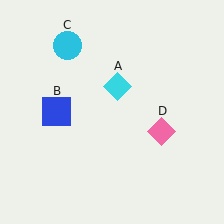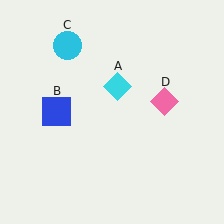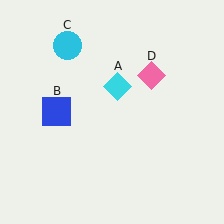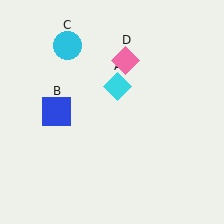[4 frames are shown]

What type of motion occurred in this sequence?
The pink diamond (object D) rotated counterclockwise around the center of the scene.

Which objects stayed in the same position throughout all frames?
Cyan diamond (object A) and blue square (object B) and cyan circle (object C) remained stationary.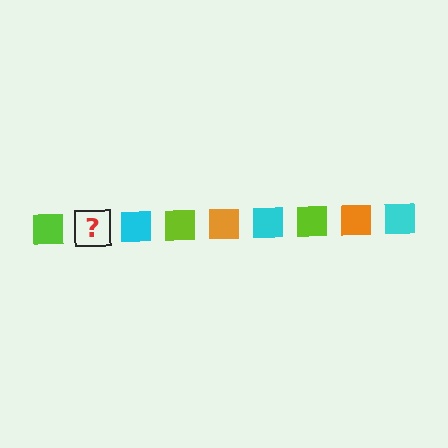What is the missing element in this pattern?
The missing element is an orange square.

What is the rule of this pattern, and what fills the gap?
The rule is that the pattern cycles through lime, orange, cyan squares. The gap should be filled with an orange square.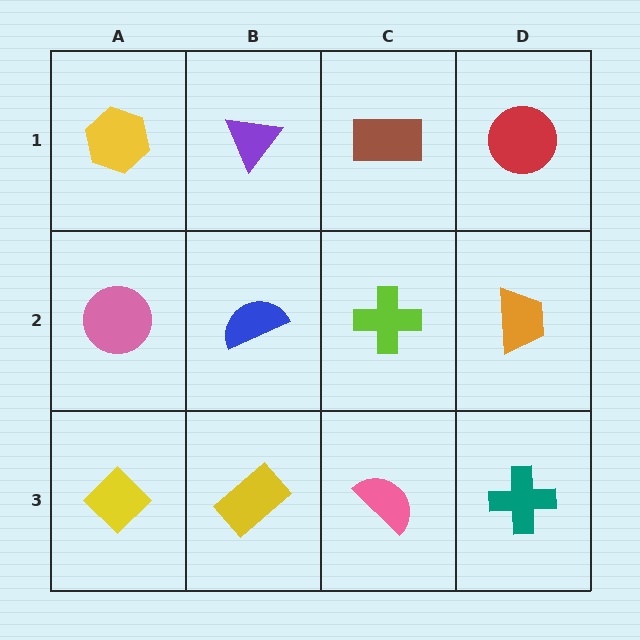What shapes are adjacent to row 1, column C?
A lime cross (row 2, column C), a purple triangle (row 1, column B), a red circle (row 1, column D).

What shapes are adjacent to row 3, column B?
A blue semicircle (row 2, column B), a yellow diamond (row 3, column A), a pink semicircle (row 3, column C).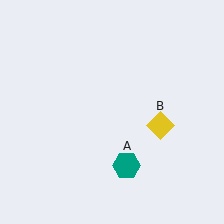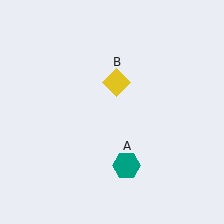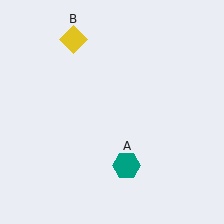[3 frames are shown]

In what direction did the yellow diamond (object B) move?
The yellow diamond (object B) moved up and to the left.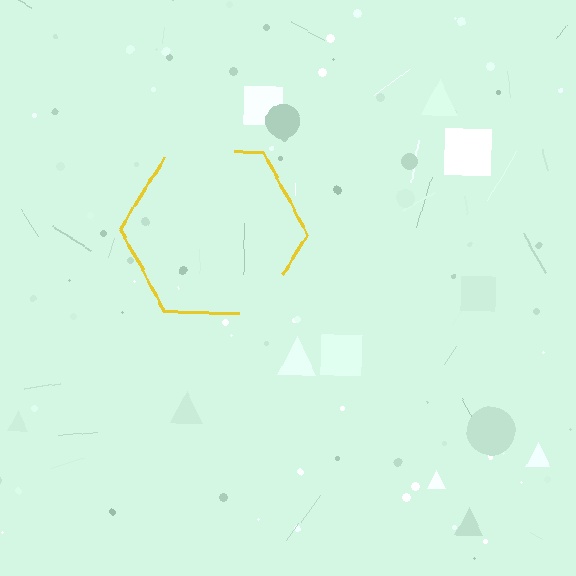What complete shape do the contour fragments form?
The contour fragments form a hexagon.